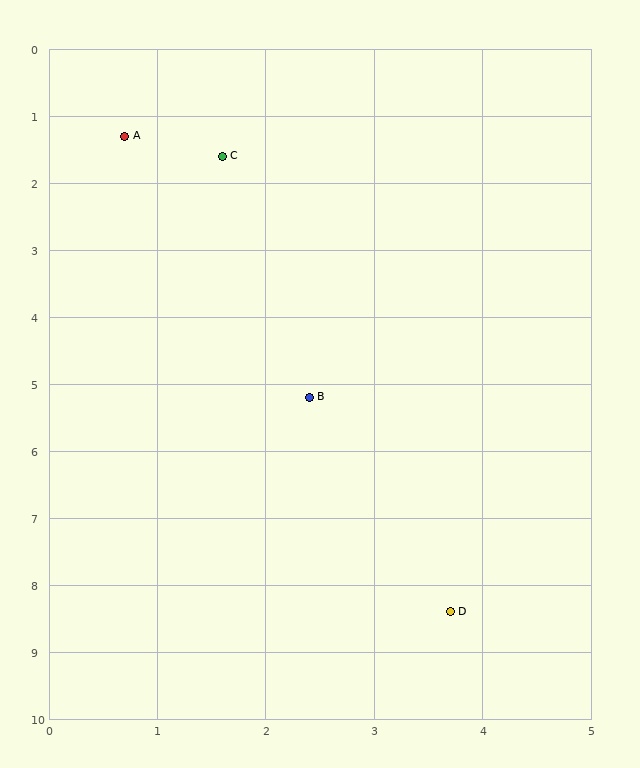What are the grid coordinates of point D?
Point D is at approximately (3.7, 8.4).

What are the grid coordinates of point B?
Point B is at approximately (2.4, 5.2).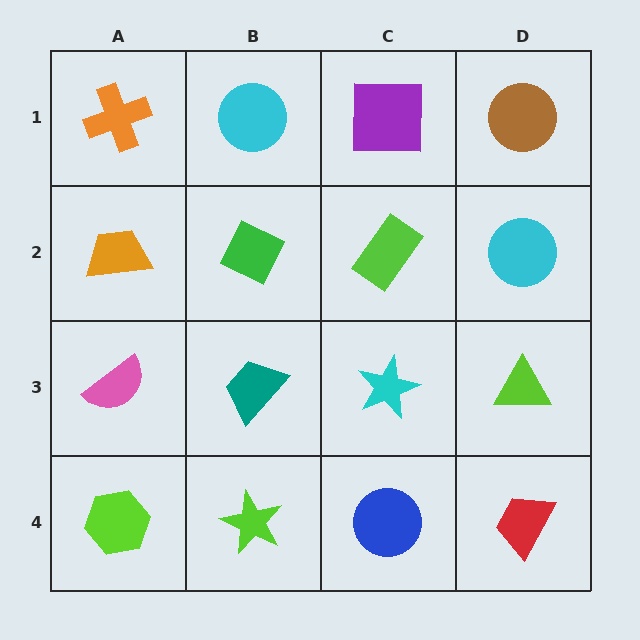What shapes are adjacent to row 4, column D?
A lime triangle (row 3, column D), a blue circle (row 4, column C).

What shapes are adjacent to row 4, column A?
A pink semicircle (row 3, column A), a lime star (row 4, column B).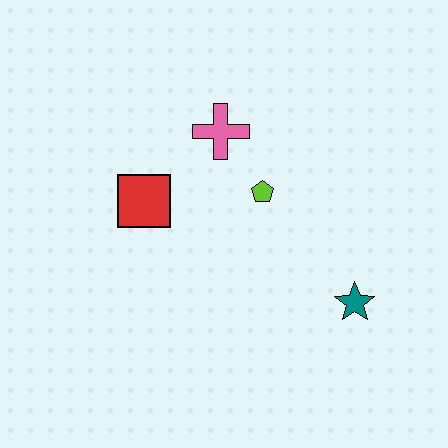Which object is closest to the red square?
The pink cross is closest to the red square.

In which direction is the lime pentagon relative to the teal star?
The lime pentagon is above the teal star.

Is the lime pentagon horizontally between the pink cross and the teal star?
Yes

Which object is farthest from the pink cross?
The teal star is farthest from the pink cross.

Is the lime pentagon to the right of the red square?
Yes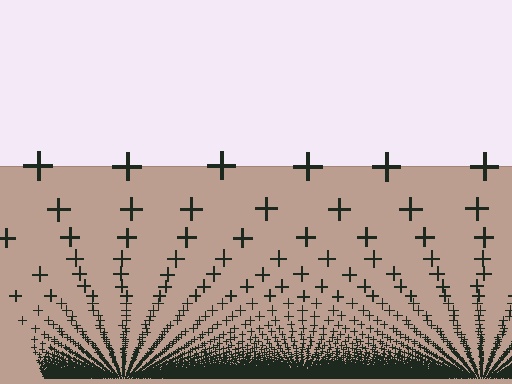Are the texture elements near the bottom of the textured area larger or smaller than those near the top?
Smaller. The gradient is inverted — elements near the bottom are smaller and denser.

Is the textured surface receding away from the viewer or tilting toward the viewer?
The surface appears to tilt toward the viewer. Texture elements get larger and sparser toward the top.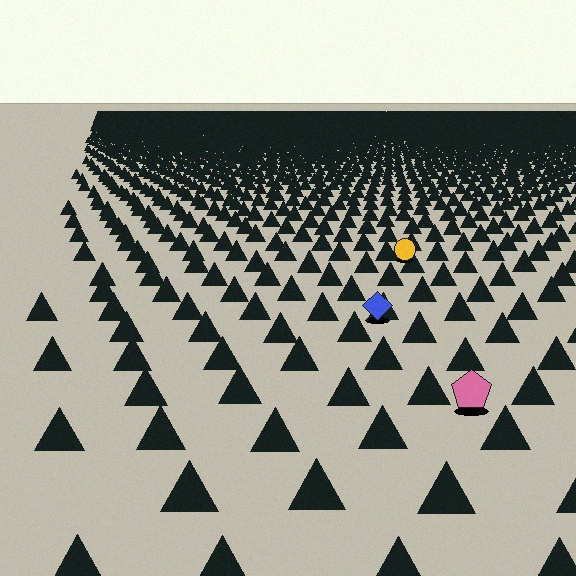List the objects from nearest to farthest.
From nearest to farthest: the pink pentagon, the blue diamond, the yellow circle.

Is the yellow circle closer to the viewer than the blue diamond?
No. The blue diamond is closer — you can tell from the texture gradient: the ground texture is coarser near it.